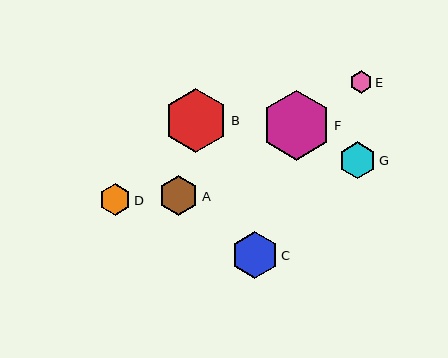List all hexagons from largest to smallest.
From largest to smallest: F, B, C, A, G, D, E.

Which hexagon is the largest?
Hexagon F is the largest with a size of approximately 69 pixels.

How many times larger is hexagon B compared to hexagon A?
Hexagon B is approximately 1.6 times the size of hexagon A.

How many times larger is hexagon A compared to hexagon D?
Hexagon A is approximately 1.2 times the size of hexagon D.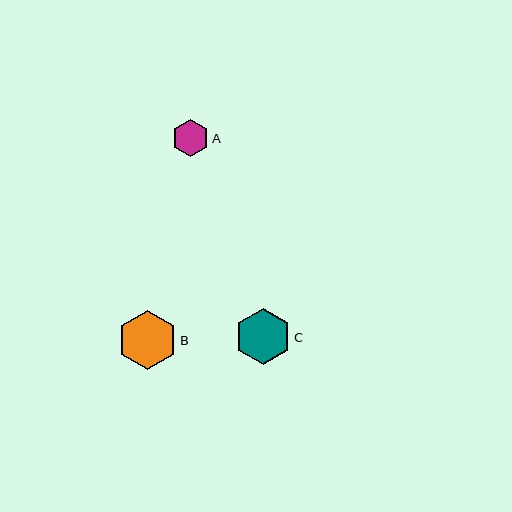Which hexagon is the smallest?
Hexagon A is the smallest with a size of approximately 37 pixels.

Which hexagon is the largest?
Hexagon B is the largest with a size of approximately 59 pixels.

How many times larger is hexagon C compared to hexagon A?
Hexagon C is approximately 1.5 times the size of hexagon A.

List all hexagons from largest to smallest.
From largest to smallest: B, C, A.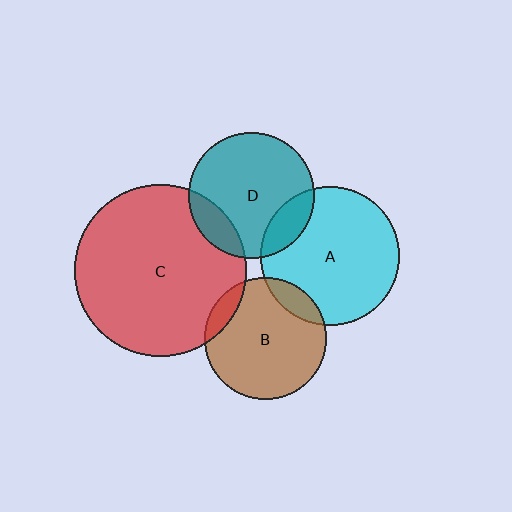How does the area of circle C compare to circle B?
Approximately 2.0 times.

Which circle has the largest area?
Circle C (red).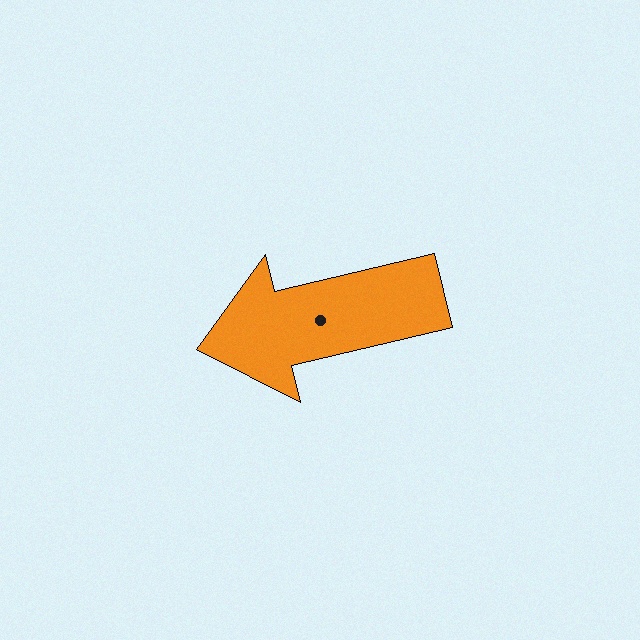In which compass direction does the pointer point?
West.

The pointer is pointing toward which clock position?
Roughly 9 o'clock.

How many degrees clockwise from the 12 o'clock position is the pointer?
Approximately 257 degrees.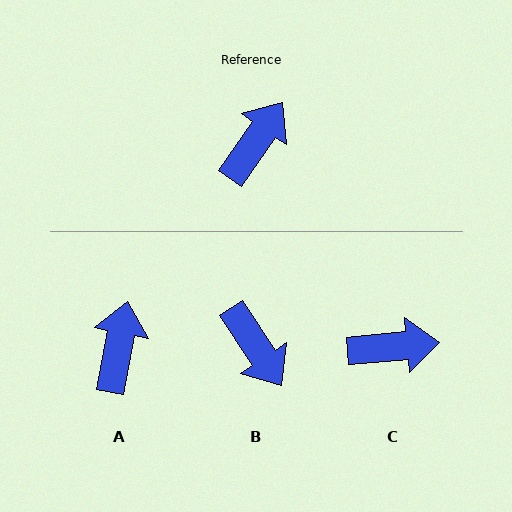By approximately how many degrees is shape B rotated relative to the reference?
Approximately 112 degrees clockwise.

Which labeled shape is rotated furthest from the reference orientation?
B, about 112 degrees away.